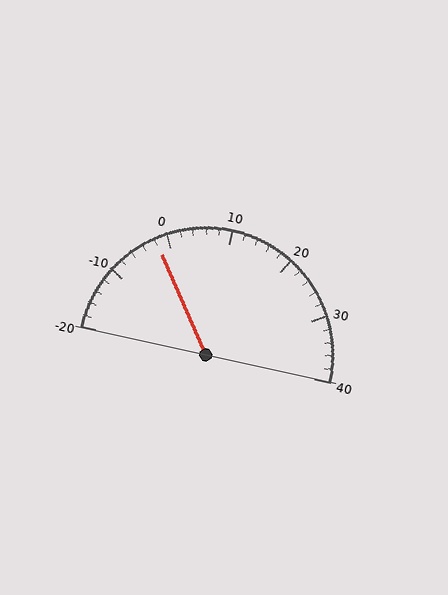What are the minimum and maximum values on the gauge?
The gauge ranges from -20 to 40.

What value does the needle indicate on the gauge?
The needle indicates approximately -2.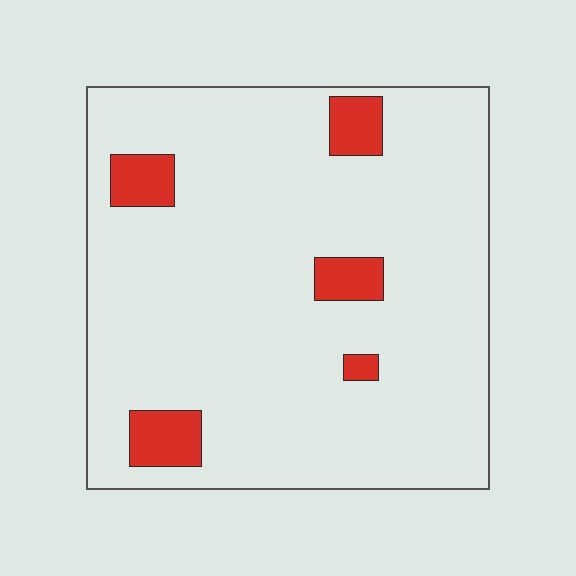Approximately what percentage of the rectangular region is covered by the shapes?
Approximately 10%.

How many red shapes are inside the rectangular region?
5.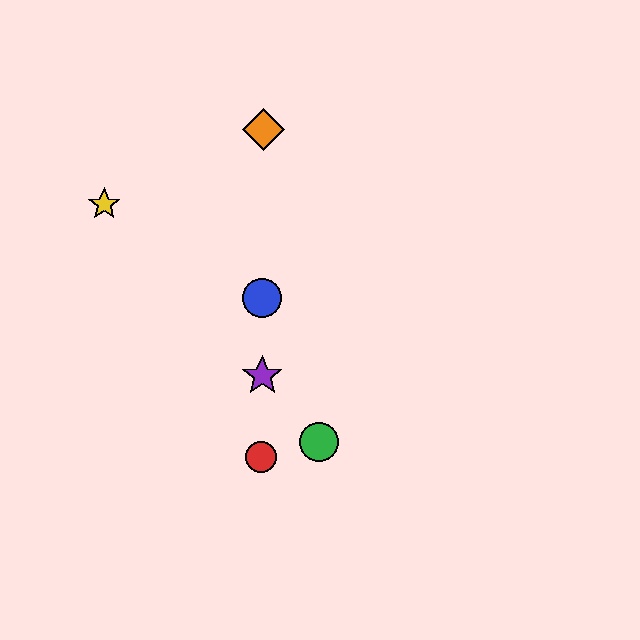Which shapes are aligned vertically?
The red circle, the blue circle, the purple star, the orange diamond are aligned vertically.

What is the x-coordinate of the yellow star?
The yellow star is at x≈104.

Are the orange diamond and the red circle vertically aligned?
Yes, both are at x≈263.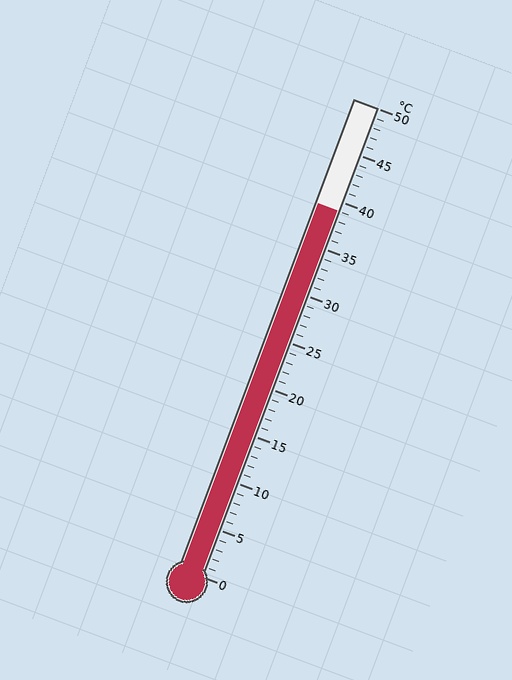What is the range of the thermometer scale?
The thermometer scale ranges from 0°C to 50°C.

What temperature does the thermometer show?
The thermometer shows approximately 39°C.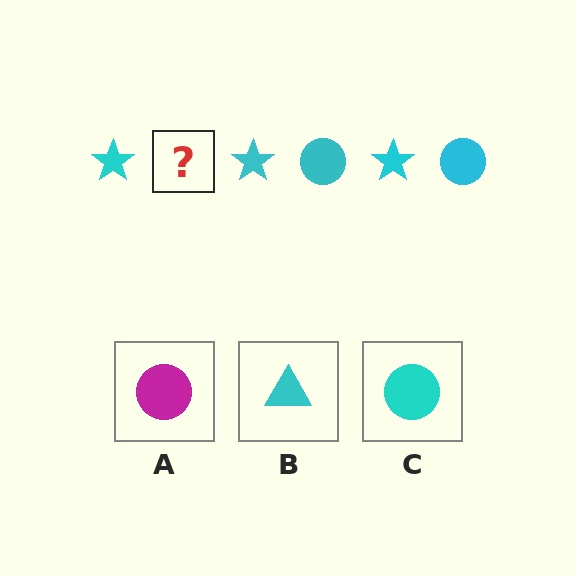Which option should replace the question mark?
Option C.